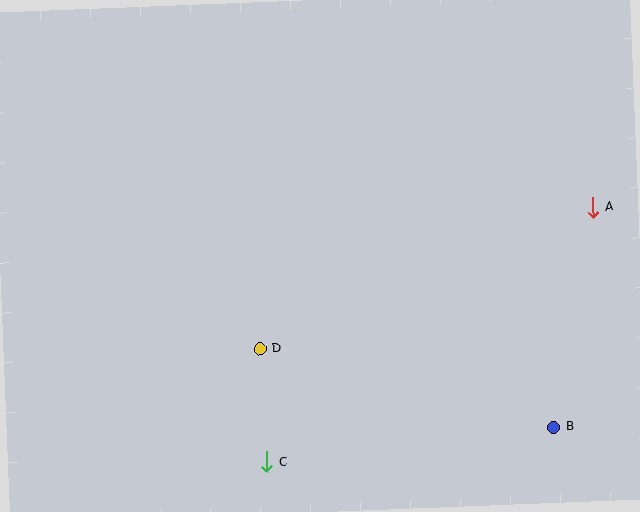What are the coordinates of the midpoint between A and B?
The midpoint between A and B is at (573, 317).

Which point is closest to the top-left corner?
Point D is closest to the top-left corner.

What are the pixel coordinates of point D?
Point D is at (260, 349).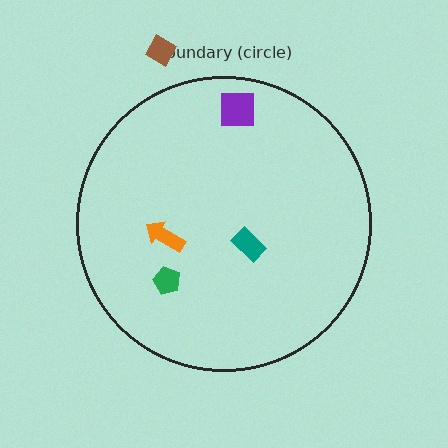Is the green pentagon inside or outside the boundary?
Inside.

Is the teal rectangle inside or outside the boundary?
Inside.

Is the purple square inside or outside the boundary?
Inside.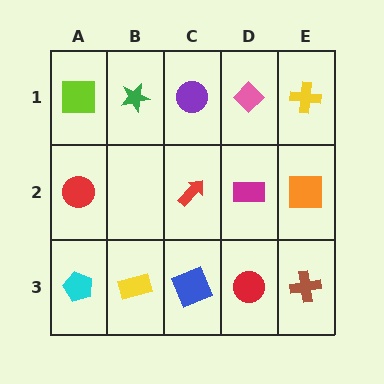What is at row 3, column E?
A brown cross.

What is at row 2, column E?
An orange square.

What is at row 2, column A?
A red circle.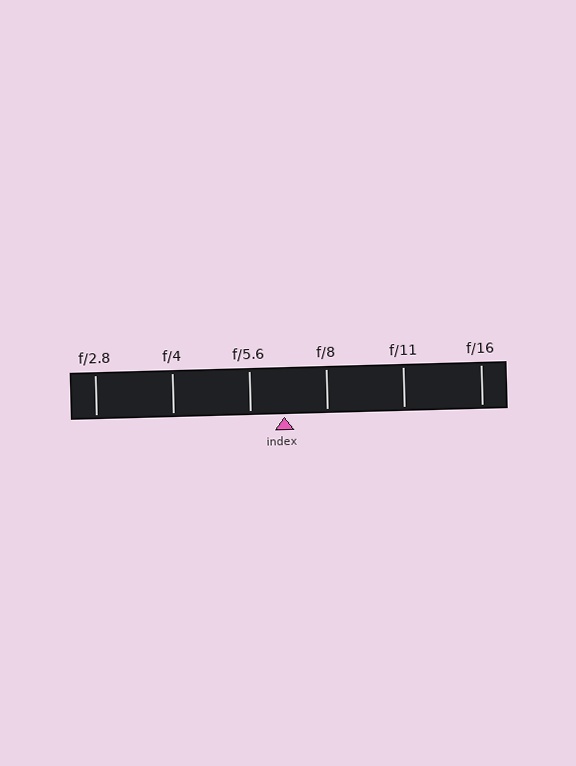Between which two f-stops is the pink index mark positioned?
The index mark is between f/5.6 and f/8.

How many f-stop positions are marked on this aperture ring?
There are 6 f-stop positions marked.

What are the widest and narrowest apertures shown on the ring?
The widest aperture shown is f/2.8 and the narrowest is f/16.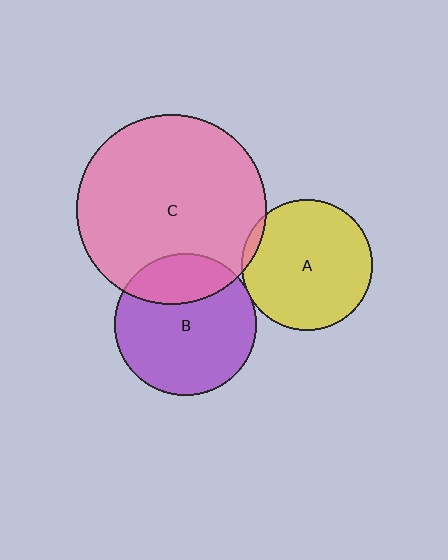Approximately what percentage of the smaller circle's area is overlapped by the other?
Approximately 5%.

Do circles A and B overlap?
Yes.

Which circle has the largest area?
Circle C (pink).